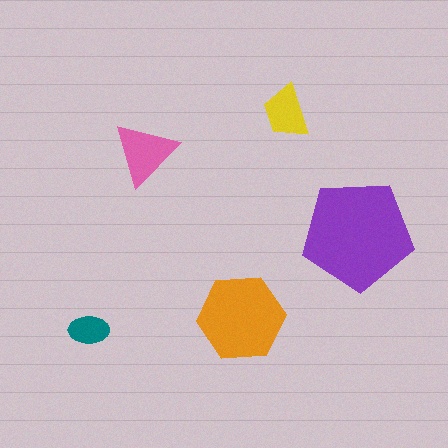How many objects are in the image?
There are 5 objects in the image.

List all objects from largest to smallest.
The purple pentagon, the orange hexagon, the pink triangle, the yellow trapezoid, the teal ellipse.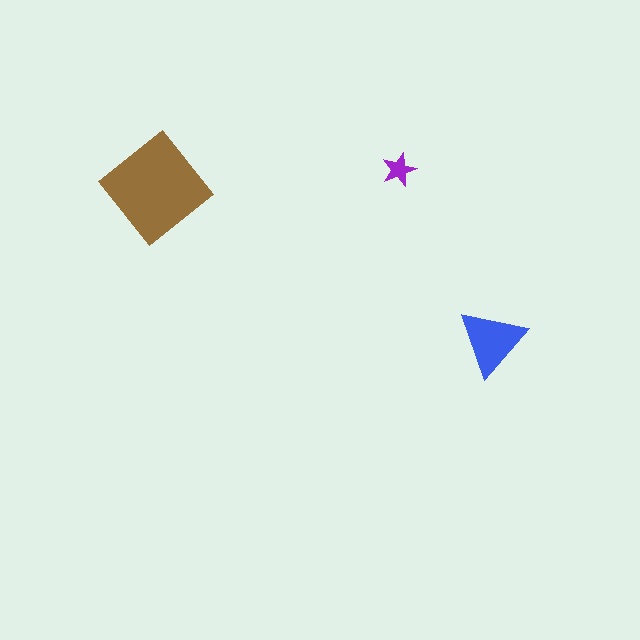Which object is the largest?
The brown diamond.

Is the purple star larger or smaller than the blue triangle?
Smaller.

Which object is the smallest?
The purple star.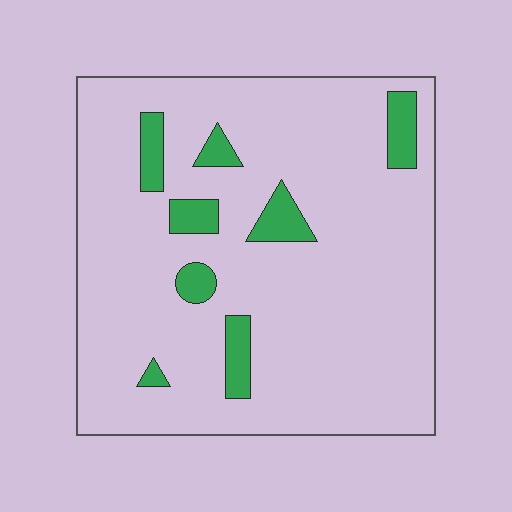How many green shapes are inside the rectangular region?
8.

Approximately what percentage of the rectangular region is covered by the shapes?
Approximately 10%.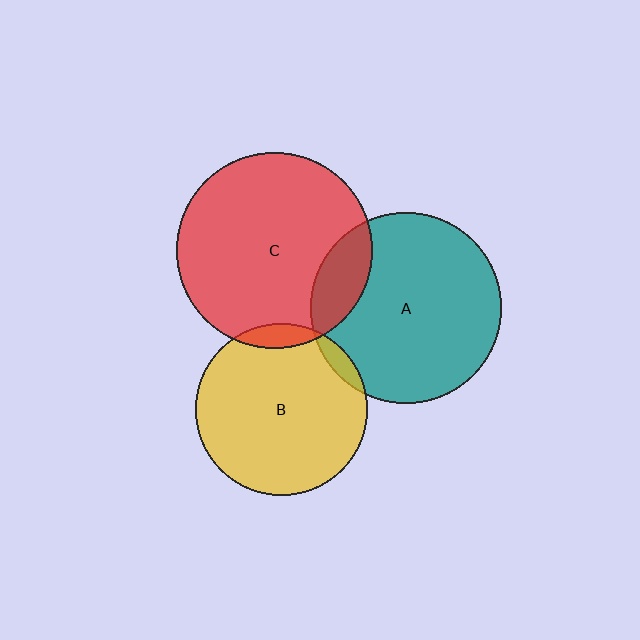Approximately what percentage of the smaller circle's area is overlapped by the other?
Approximately 5%.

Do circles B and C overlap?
Yes.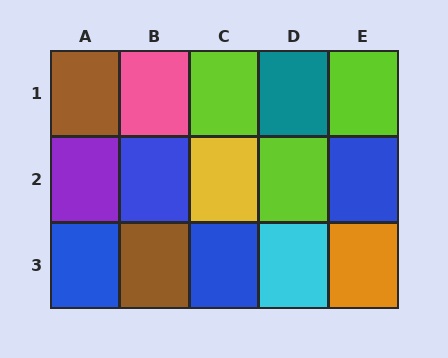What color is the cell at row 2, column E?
Blue.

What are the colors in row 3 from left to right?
Blue, brown, blue, cyan, orange.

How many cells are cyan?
1 cell is cyan.